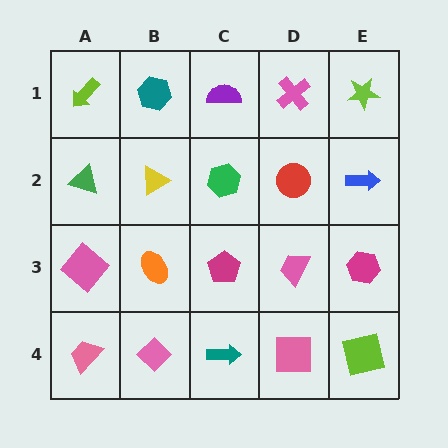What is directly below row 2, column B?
An orange ellipse.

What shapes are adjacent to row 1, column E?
A blue arrow (row 2, column E), a pink cross (row 1, column D).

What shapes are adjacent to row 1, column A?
A green triangle (row 2, column A), a teal hexagon (row 1, column B).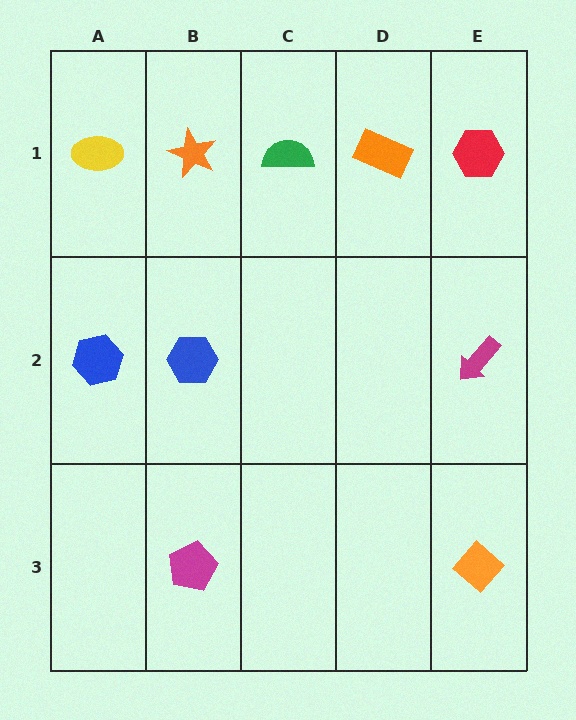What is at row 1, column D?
An orange rectangle.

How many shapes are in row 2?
3 shapes.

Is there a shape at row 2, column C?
No, that cell is empty.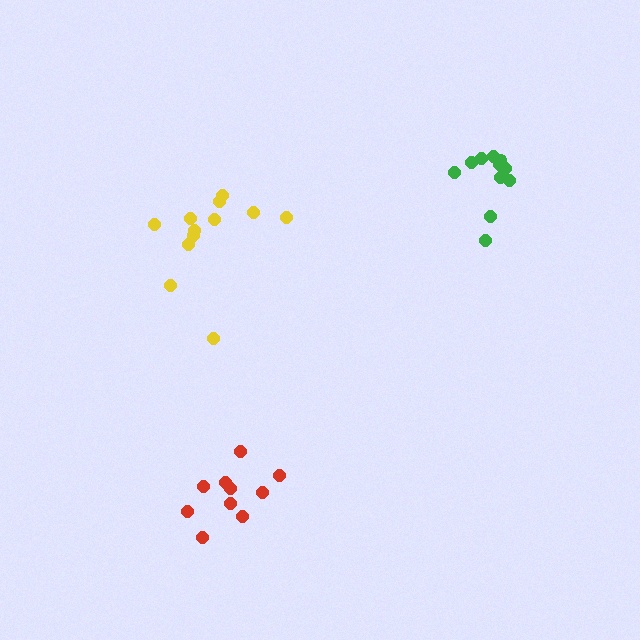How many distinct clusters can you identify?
There are 3 distinct clusters.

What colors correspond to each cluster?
The clusters are colored: red, green, yellow.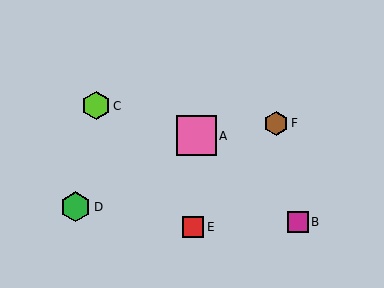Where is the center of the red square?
The center of the red square is at (193, 227).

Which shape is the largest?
The pink square (labeled A) is the largest.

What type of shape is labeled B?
Shape B is a magenta square.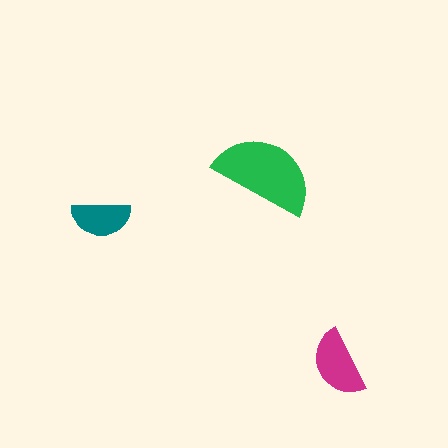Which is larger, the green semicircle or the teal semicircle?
The green one.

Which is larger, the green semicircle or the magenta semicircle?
The green one.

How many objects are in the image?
There are 3 objects in the image.